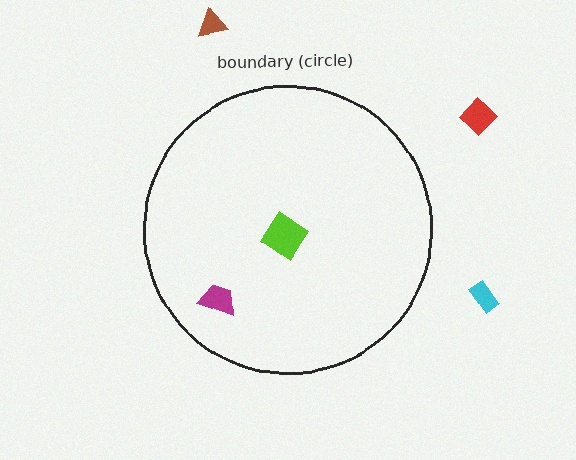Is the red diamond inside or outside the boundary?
Outside.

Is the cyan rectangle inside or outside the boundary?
Outside.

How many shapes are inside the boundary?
2 inside, 3 outside.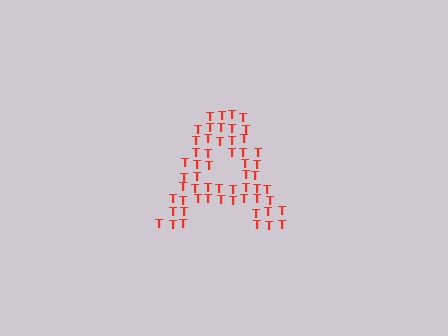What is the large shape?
The large shape is the letter A.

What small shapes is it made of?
It is made of small letter T's.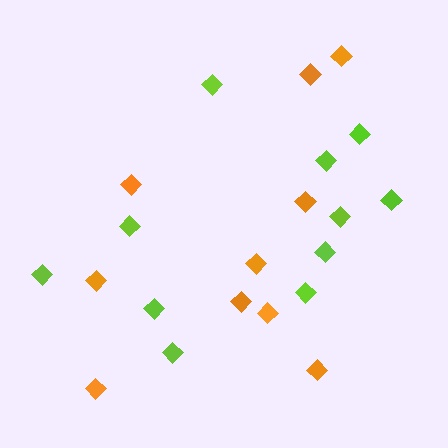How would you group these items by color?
There are 2 groups: one group of orange diamonds (10) and one group of lime diamonds (11).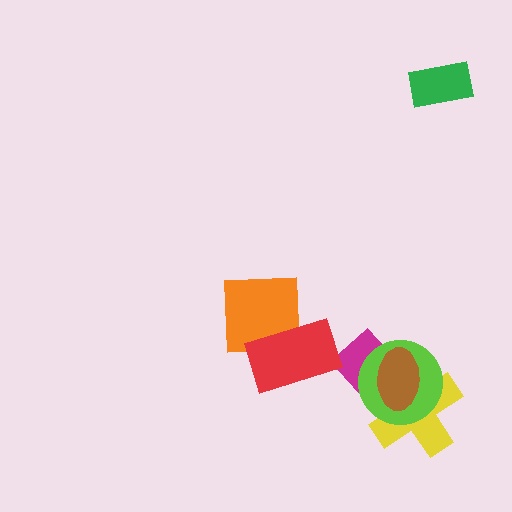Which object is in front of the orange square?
The red rectangle is in front of the orange square.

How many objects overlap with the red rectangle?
1 object overlaps with the red rectangle.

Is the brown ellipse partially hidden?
No, no other shape covers it.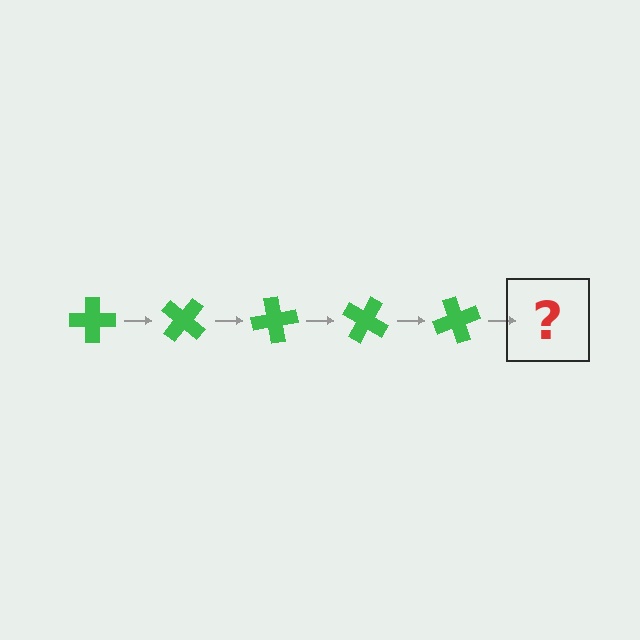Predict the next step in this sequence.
The next step is a green cross rotated 200 degrees.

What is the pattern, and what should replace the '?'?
The pattern is that the cross rotates 40 degrees each step. The '?' should be a green cross rotated 200 degrees.